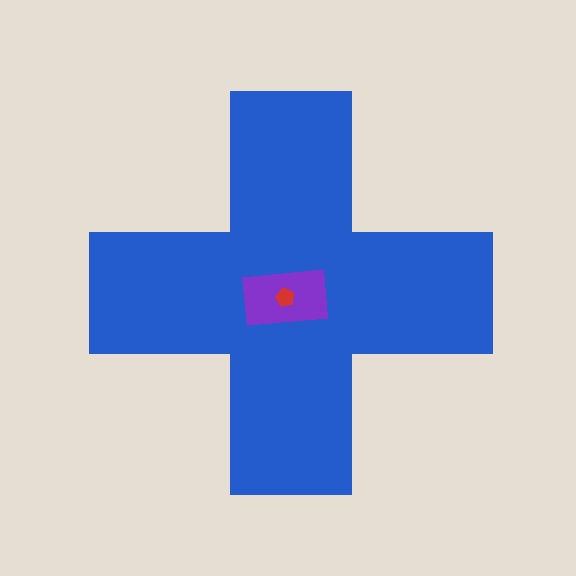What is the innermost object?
The red pentagon.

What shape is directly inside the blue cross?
The purple rectangle.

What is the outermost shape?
The blue cross.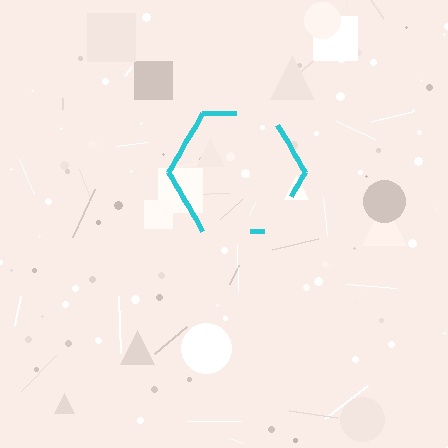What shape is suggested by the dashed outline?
The dashed outline suggests a hexagon.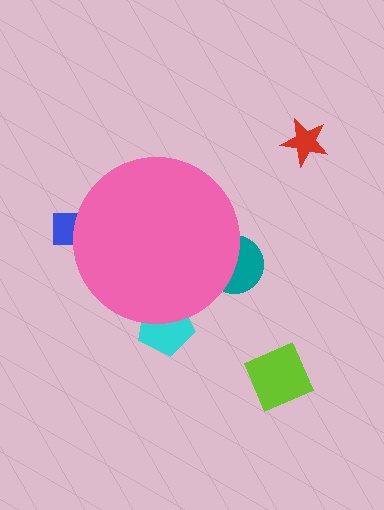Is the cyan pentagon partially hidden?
Yes, the cyan pentagon is partially hidden behind the pink circle.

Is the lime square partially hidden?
No, the lime square is fully visible.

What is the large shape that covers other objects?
A pink circle.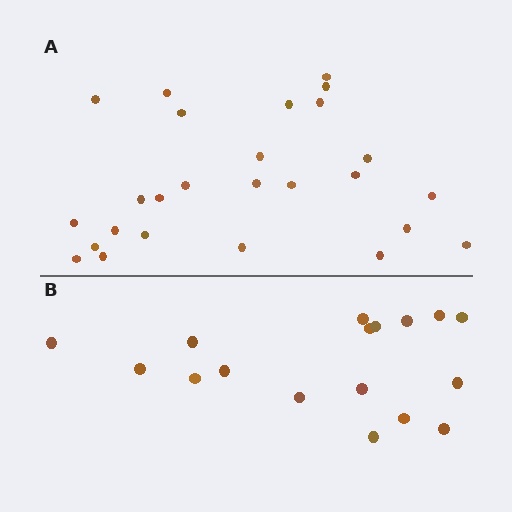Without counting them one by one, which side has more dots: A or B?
Region A (the top region) has more dots.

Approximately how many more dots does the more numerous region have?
Region A has roughly 8 or so more dots than region B.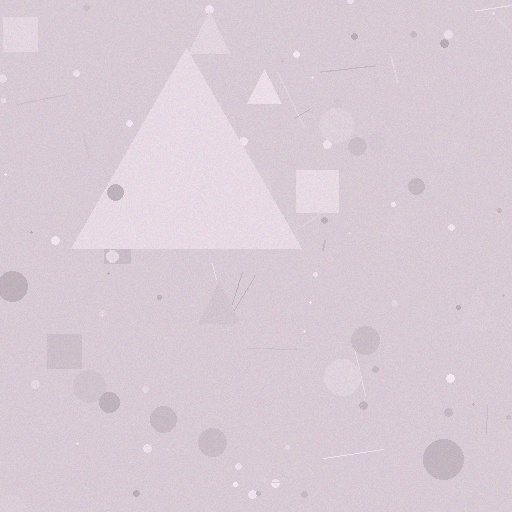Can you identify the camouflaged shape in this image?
The camouflaged shape is a triangle.